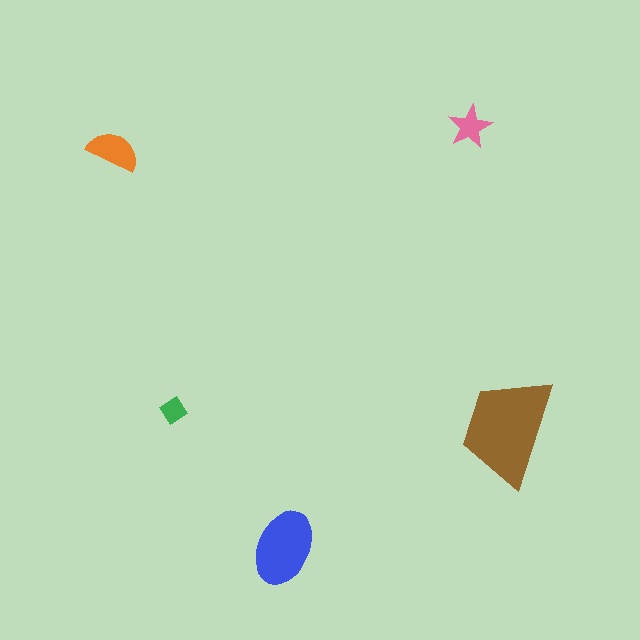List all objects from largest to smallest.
The brown trapezoid, the blue ellipse, the orange semicircle, the pink star, the green diamond.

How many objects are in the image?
There are 5 objects in the image.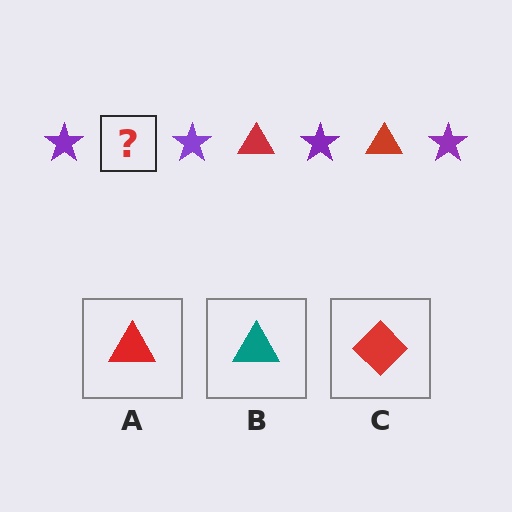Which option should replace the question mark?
Option A.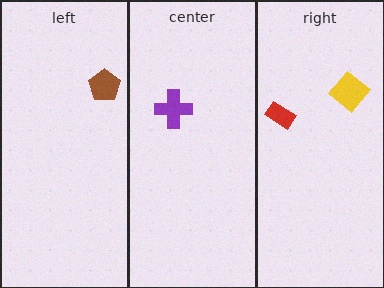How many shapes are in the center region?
1.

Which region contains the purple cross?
The center region.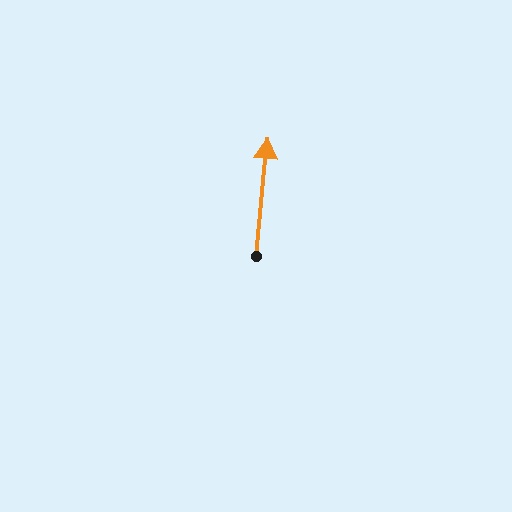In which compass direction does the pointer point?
North.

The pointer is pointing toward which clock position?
Roughly 12 o'clock.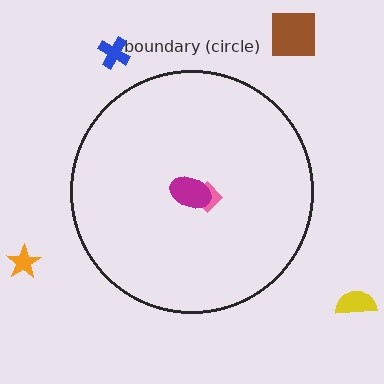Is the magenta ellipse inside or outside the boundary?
Inside.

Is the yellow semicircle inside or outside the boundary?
Outside.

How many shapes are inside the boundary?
2 inside, 4 outside.